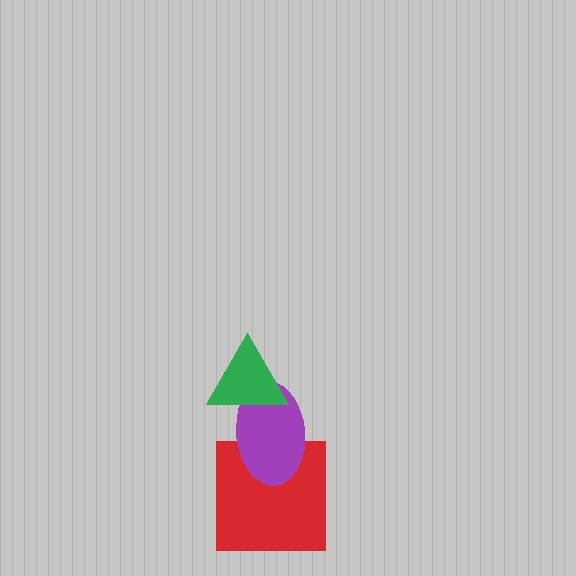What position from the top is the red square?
The red square is 3rd from the top.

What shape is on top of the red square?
The purple ellipse is on top of the red square.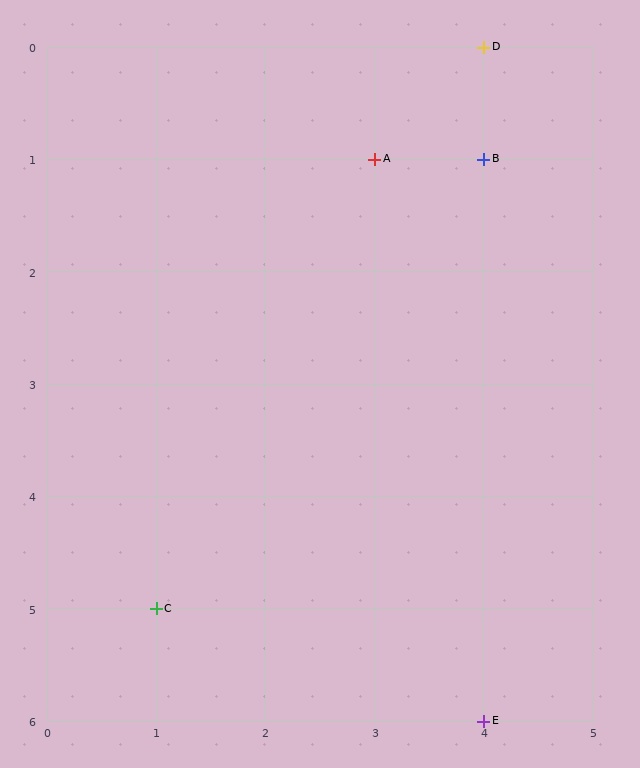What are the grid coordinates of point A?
Point A is at grid coordinates (3, 1).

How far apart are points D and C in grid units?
Points D and C are 3 columns and 5 rows apart (about 5.8 grid units diagonally).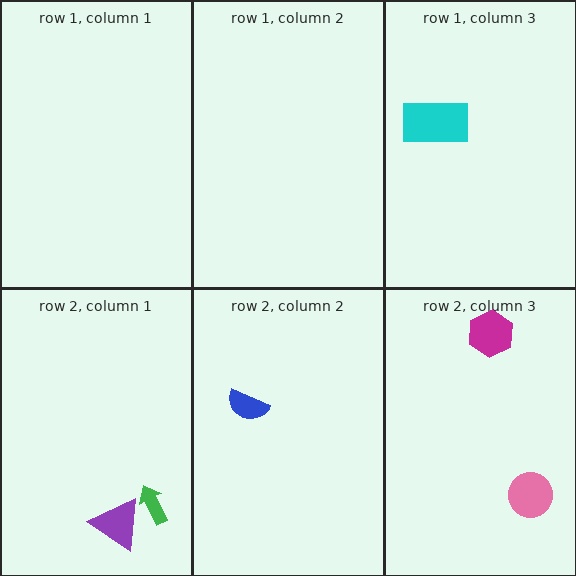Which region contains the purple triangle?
The row 2, column 1 region.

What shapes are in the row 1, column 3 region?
The cyan rectangle.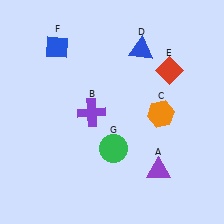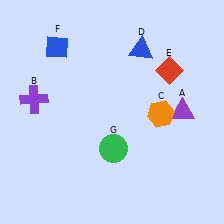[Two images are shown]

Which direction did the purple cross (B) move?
The purple cross (B) moved left.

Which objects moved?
The objects that moved are: the purple triangle (A), the purple cross (B).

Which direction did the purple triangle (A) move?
The purple triangle (A) moved up.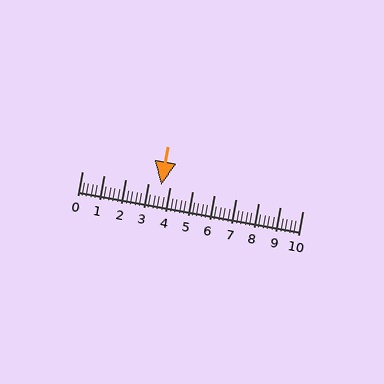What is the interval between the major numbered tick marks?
The major tick marks are spaced 1 units apart.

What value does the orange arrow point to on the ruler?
The orange arrow points to approximately 3.6.